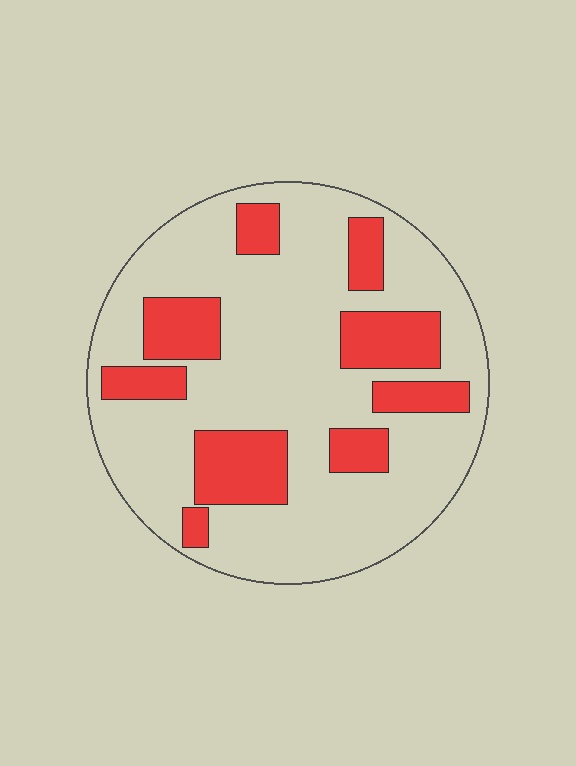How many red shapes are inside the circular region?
9.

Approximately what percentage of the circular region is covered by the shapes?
Approximately 25%.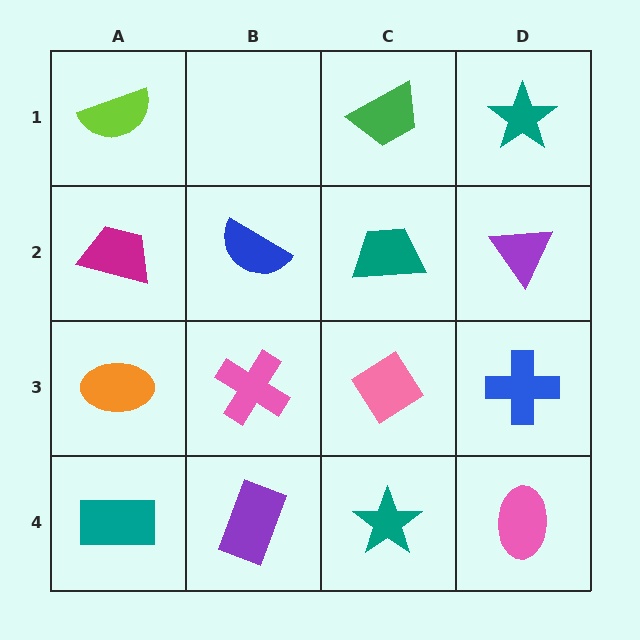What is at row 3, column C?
A pink diamond.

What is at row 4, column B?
A purple rectangle.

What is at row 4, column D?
A pink ellipse.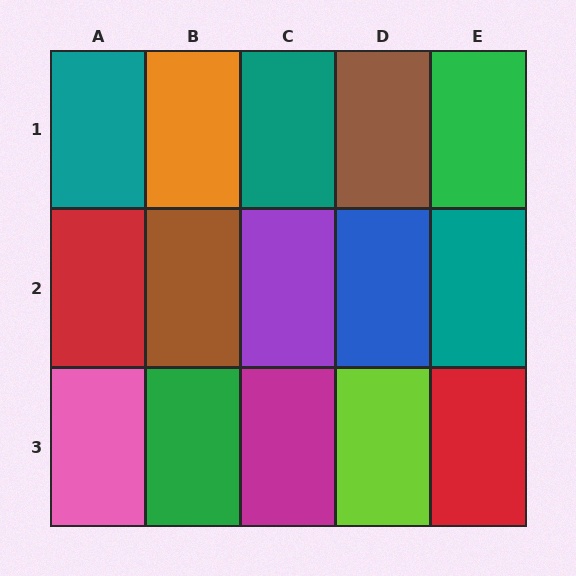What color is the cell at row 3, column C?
Magenta.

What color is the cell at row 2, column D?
Blue.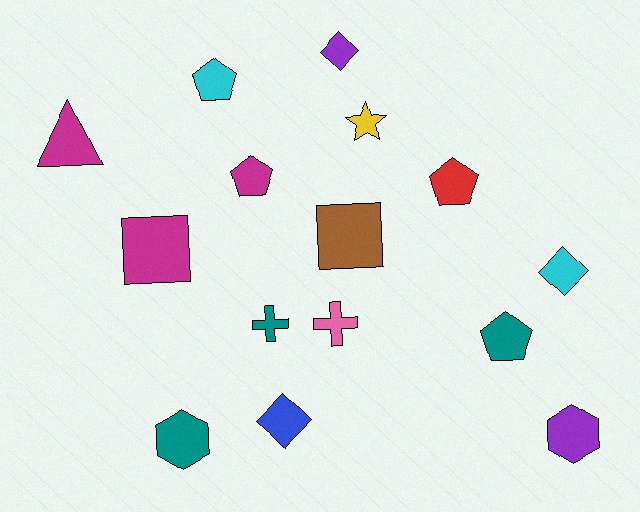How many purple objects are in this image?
There are 2 purple objects.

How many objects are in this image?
There are 15 objects.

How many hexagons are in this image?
There are 2 hexagons.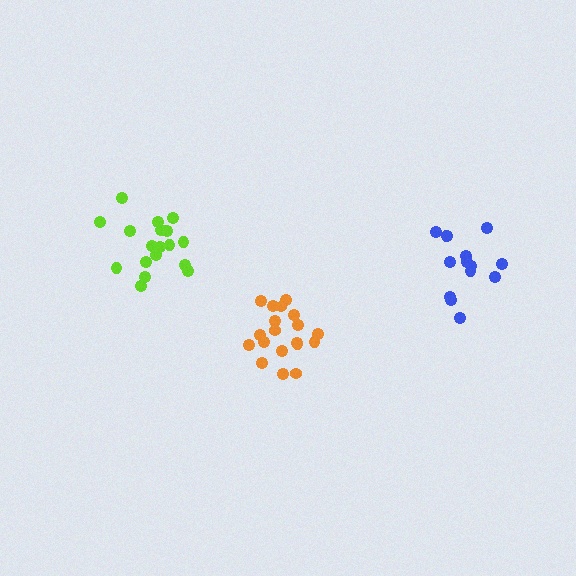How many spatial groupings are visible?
There are 3 spatial groupings.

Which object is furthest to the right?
The blue cluster is rightmost.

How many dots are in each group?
Group 1: 18 dots, Group 2: 19 dots, Group 3: 14 dots (51 total).